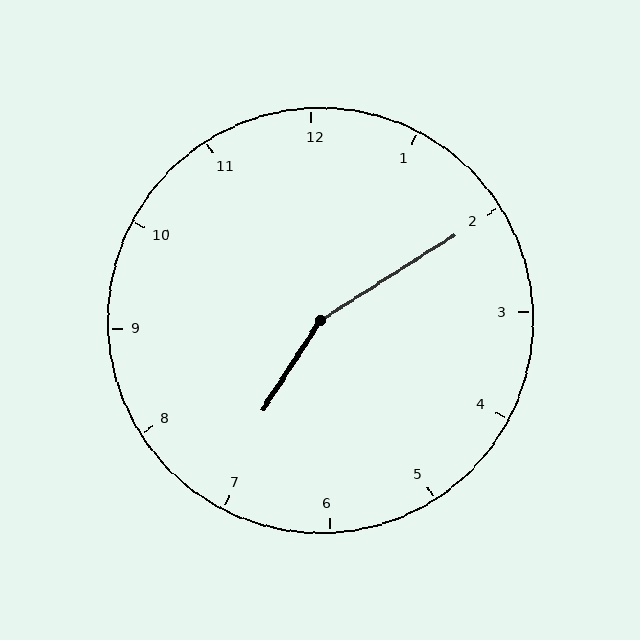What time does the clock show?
7:10.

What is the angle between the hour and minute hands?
Approximately 155 degrees.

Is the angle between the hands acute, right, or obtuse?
It is obtuse.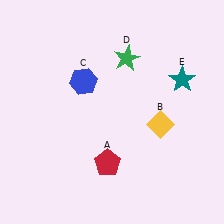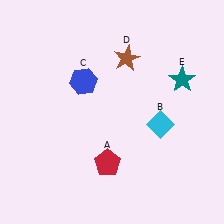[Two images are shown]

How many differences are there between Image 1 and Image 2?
There are 2 differences between the two images.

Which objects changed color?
B changed from yellow to cyan. D changed from green to brown.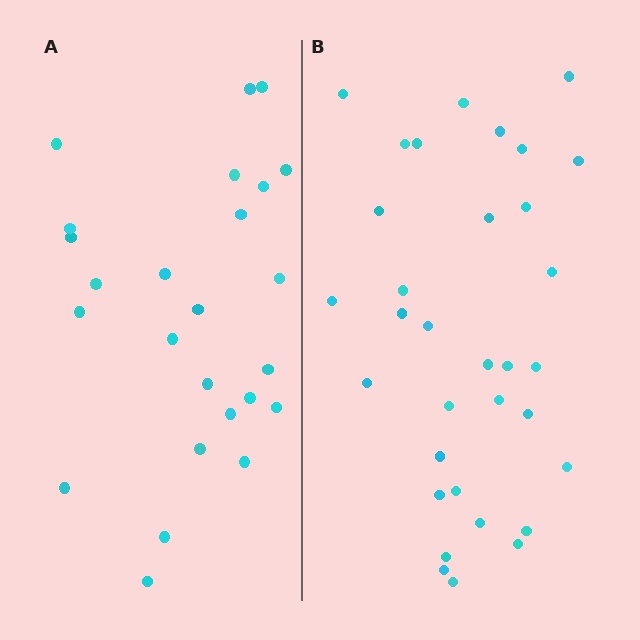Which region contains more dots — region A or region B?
Region B (the right region) has more dots.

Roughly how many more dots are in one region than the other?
Region B has roughly 8 or so more dots than region A.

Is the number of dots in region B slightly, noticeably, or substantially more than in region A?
Region B has noticeably more, but not dramatically so. The ratio is roughly 1.3 to 1.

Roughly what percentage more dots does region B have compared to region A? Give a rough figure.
About 30% more.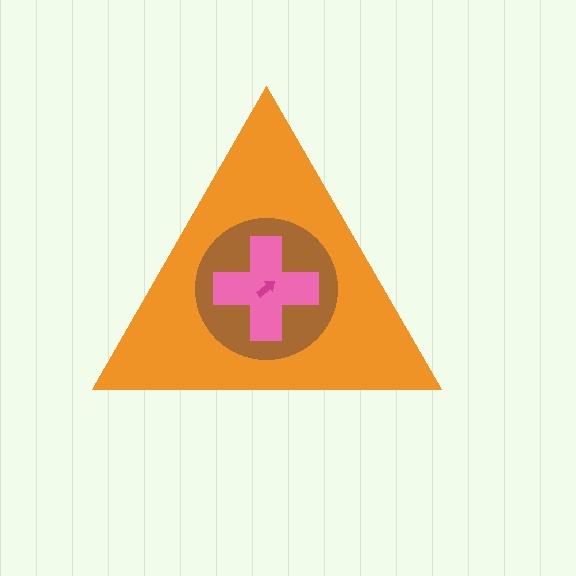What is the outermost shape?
The orange triangle.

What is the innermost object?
The magenta arrow.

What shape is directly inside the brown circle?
The pink cross.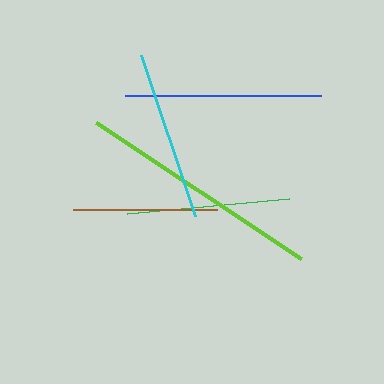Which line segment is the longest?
The lime line is the longest at approximately 246 pixels.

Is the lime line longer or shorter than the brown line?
The lime line is longer than the brown line.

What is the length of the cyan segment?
The cyan segment is approximately 169 pixels long.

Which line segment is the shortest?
The brown line is the shortest at approximately 144 pixels.